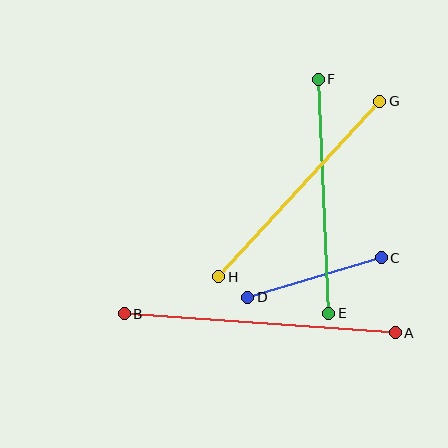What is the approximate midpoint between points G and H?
The midpoint is at approximately (299, 189) pixels.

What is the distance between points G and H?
The distance is approximately 238 pixels.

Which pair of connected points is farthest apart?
Points A and B are farthest apart.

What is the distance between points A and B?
The distance is approximately 272 pixels.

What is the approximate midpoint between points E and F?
The midpoint is at approximately (324, 196) pixels.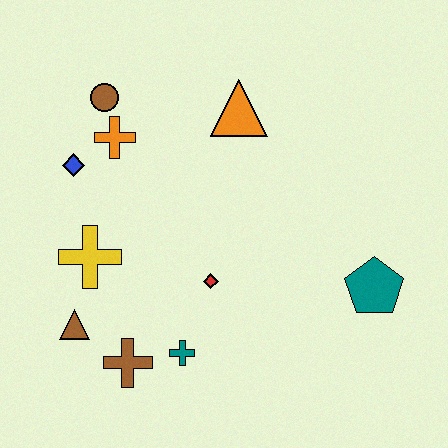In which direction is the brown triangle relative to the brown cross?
The brown triangle is to the left of the brown cross.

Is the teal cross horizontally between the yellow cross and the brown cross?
No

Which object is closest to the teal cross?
The brown cross is closest to the teal cross.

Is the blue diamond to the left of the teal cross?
Yes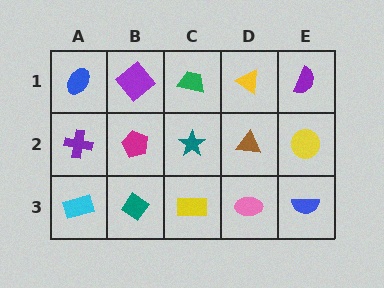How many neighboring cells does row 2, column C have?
4.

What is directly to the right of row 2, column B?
A teal star.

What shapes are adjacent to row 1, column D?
A brown triangle (row 2, column D), a green trapezoid (row 1, column C), a purple semicircle (row 1, column E).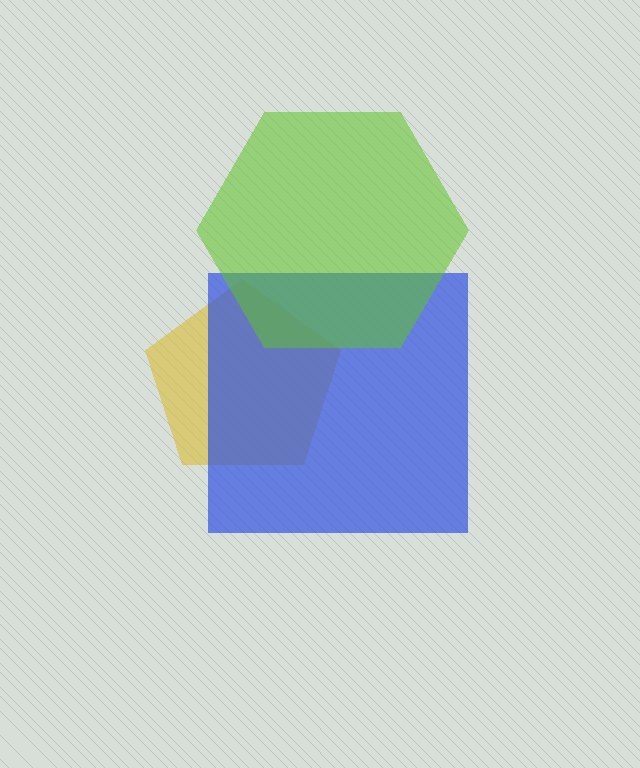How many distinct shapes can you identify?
There are 3 distinct shapes: a yellow pentagon, a blue square, a lime hexagon.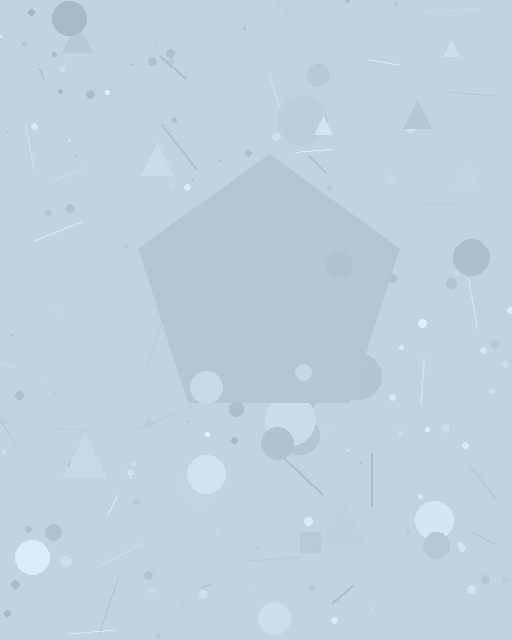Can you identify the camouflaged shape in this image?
The camouflaged shape is a pentagon.